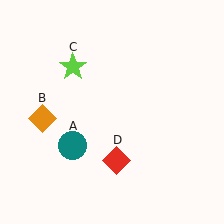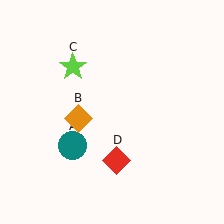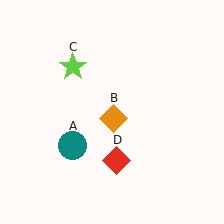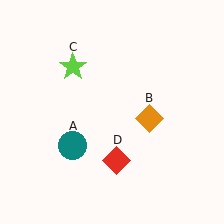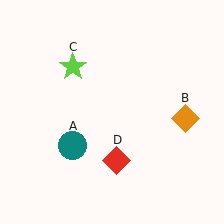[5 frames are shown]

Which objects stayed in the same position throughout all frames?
Teal circle (object A) and lime star (object C) and red diamond (object D) remained stationary.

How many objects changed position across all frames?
1 object changed position: orange diamond (object B).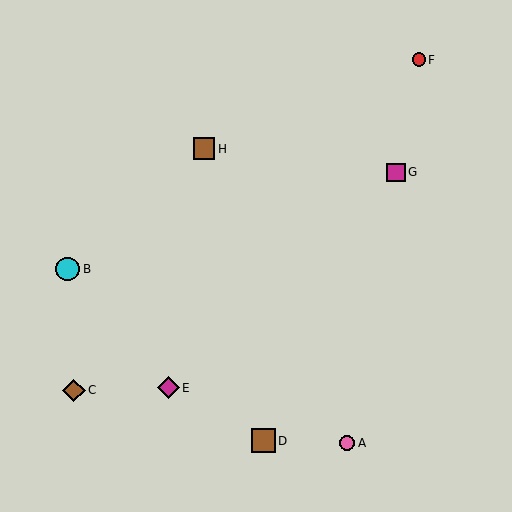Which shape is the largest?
The cyan circle (labeled B) is the largest.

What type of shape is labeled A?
Shape A is a pink circle.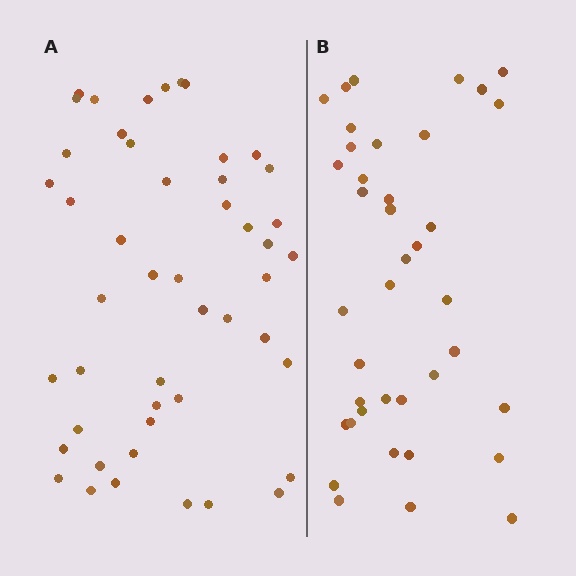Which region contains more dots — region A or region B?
Region A (the left region) has more dots.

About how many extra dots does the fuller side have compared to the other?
Region A has roughly 8 or so more dots than region B.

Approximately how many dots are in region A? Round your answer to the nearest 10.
About 50 dots. (The exact count is 48, which rounds to 50.)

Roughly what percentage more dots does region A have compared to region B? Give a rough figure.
About 25% more.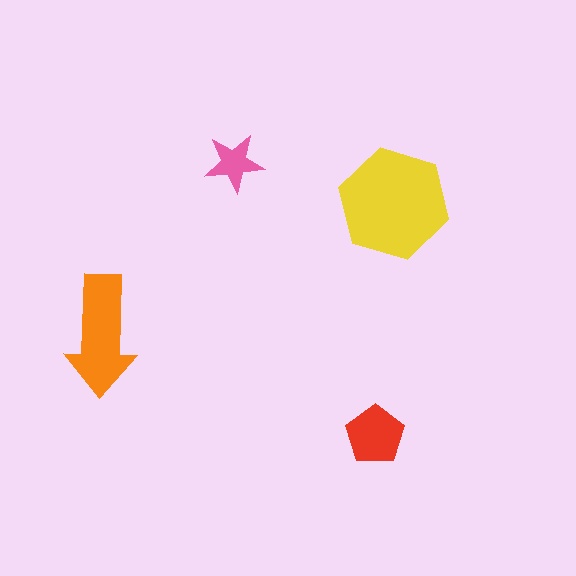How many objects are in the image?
There are 4 objects in the image.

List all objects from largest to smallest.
The yellow hexagon, the orange arrow, the red pentagon, the pink star.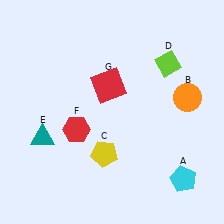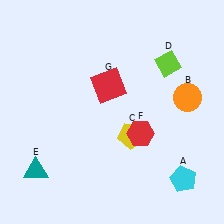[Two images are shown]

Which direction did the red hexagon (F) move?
The red hexagon (F) moved right.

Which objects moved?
The objects that moved are: the yellow pentagon (C), the teal triangle (E), the red hexagon (F).